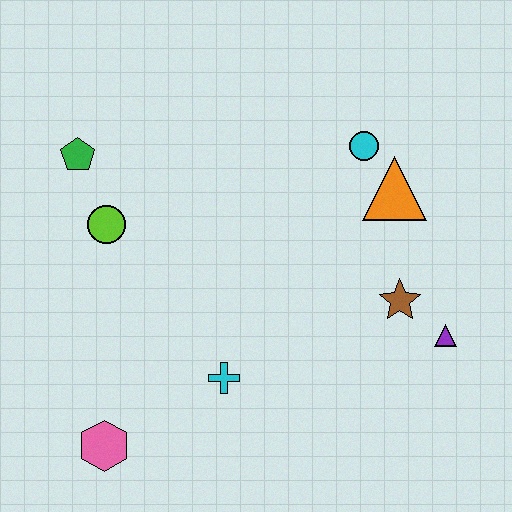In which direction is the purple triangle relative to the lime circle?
The purple triangle is to the right of the lime circle.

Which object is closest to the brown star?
The purple triangle is closest to the brown star.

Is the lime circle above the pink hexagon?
Yes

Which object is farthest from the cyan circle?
The pink hexagon is farthest from the cyan circle.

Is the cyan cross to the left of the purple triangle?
Yes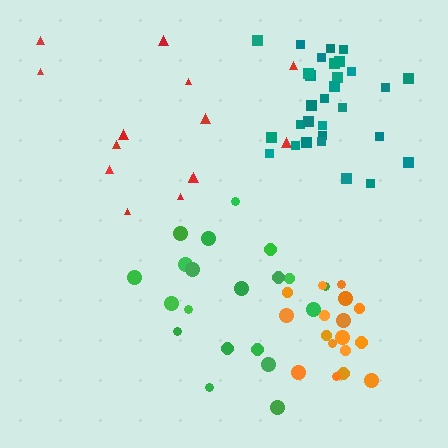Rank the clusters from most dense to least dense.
orange, teal, green, red.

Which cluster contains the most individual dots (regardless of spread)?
Teal (30).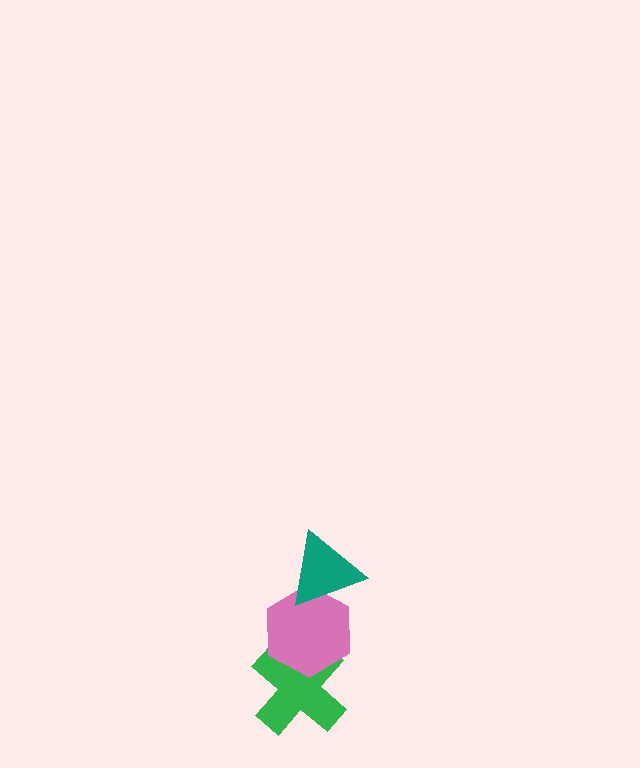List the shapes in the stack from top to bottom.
From top to bottom: the teal triangle, the pink hexagon, the green cross.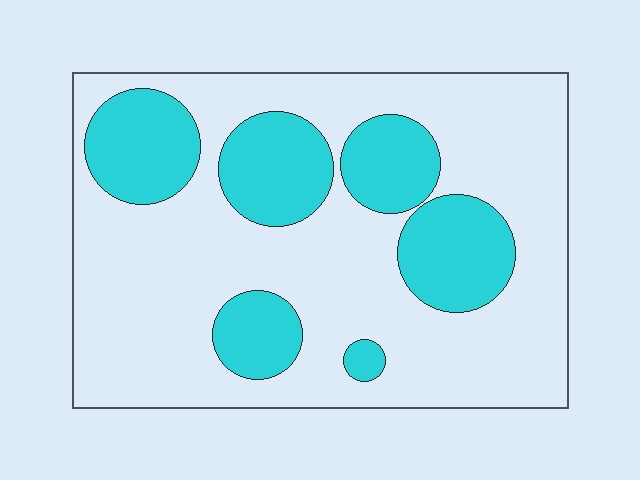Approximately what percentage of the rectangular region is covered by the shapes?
Approximately 30%.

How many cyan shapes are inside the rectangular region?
6.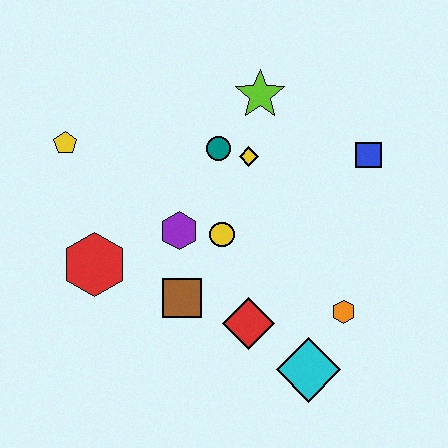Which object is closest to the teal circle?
The yellow diamond is closest to the teal circle.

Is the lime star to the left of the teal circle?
No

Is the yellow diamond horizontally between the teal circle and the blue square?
Yes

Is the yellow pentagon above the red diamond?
Yes